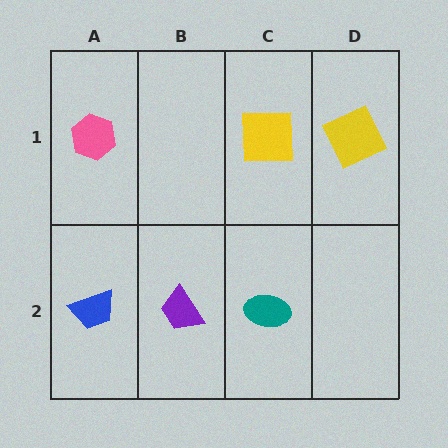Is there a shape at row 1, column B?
No, that cell is empty.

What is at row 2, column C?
A teal ellipse.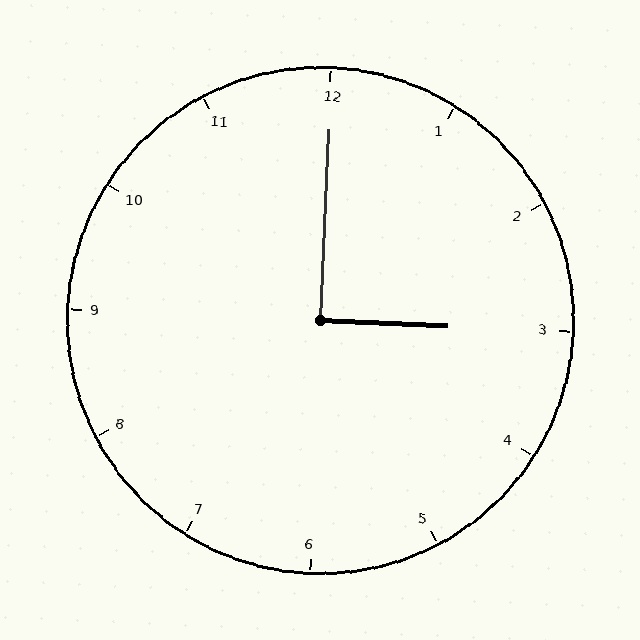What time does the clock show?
3:00.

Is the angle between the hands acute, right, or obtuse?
It is right.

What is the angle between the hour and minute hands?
Approximately 90 degrees.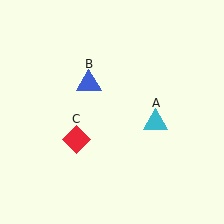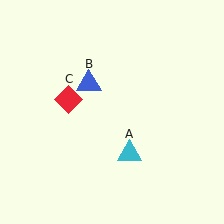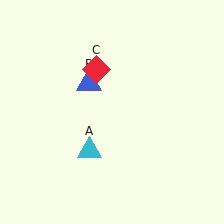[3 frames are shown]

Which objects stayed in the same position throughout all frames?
Blue triangle (object B) remained stationary.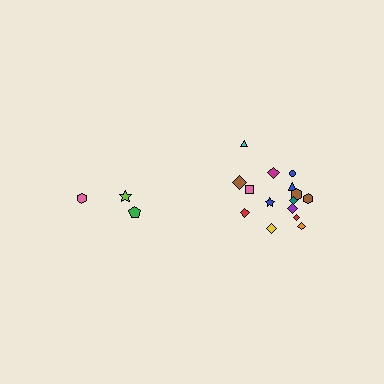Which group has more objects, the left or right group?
The right group.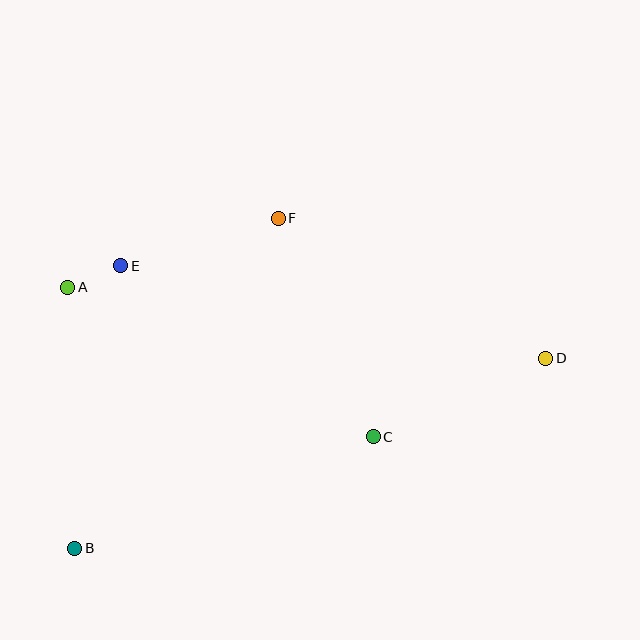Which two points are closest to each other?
Points A and E are closest to each other.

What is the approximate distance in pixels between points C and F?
The distance between C and F is approximately 239 pixels.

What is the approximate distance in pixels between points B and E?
The distance between B and E is approximately 286 pixels.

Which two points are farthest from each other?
Points B and D are farthest from each other.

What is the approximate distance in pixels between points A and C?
The distance between A and C is approximately 340 pixels.